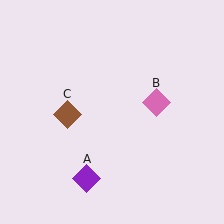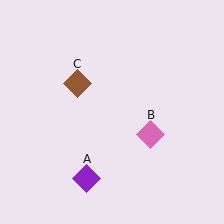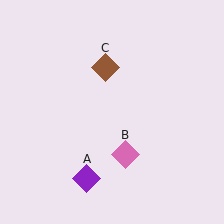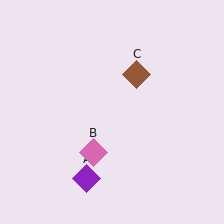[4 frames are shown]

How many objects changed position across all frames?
2 objects changed position: pink diamond (object B), brown diamond (object C).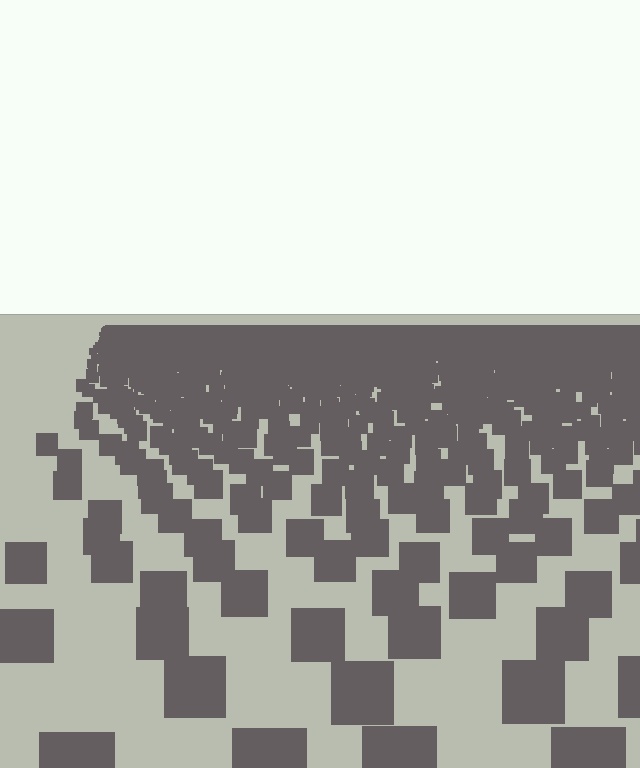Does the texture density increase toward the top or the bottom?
Density increases toward the top.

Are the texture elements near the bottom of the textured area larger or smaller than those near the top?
Larger. Near the bottom, elements are closer to the viewer and appear at a bigger on-screen size.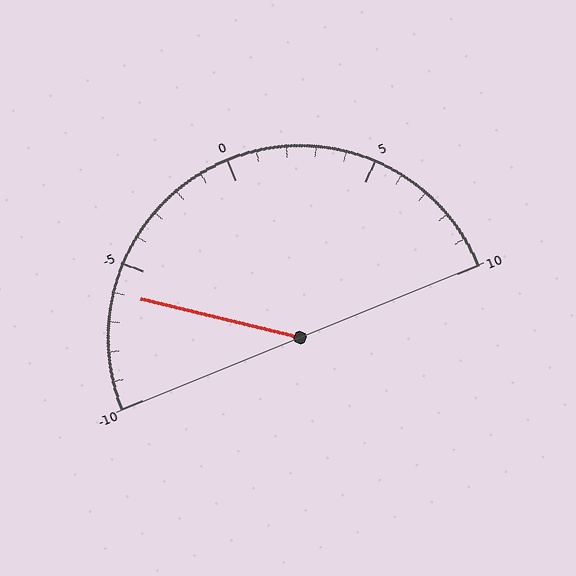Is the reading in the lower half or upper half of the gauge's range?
The reading is in the lower half of the range (-10 to 10).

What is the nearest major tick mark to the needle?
The nearest major tick mark is -5.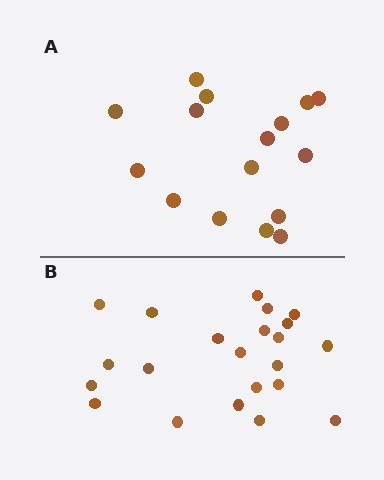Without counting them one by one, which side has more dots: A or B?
Region B (the bottom region) has more dots.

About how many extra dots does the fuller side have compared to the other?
Region B has about 6 more dots than region A.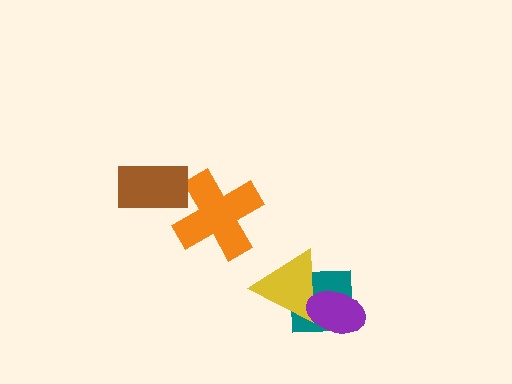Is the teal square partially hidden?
Yes, it is partially covered by another shape.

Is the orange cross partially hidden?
Yes, it is partially covered by another shape.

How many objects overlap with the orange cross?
1 object overlaps with the orange cross.